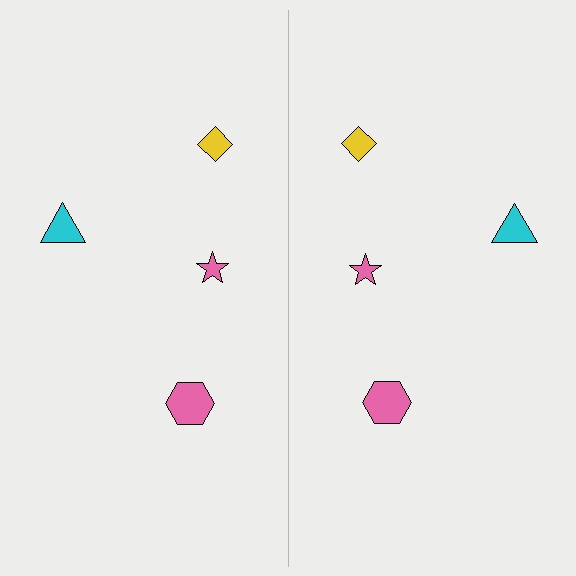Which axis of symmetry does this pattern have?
The pattern has a vertical axis of symmetry running through the center of the image.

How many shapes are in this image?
There are 8 shapes in this image.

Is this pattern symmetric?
Yes, this pattern has bilateral (reflection) symmetry.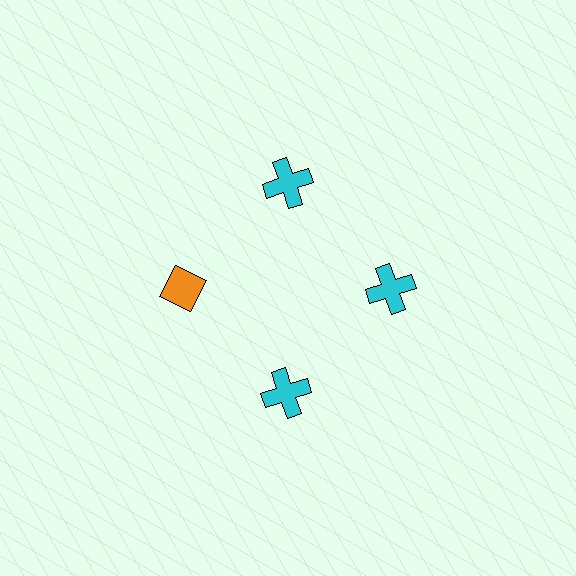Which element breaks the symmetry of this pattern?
The orange diamond at roughly the 9 o'clock position breaks the symmetry. All other shapes are cyan crosses.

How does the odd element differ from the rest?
It differs in both color (orange instead of cyan) and shape (diamond instead of cross).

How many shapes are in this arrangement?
There are 4 shapes arranged in a ring pattern.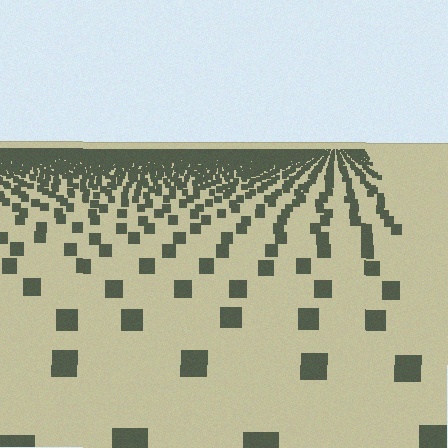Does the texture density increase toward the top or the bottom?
Density increases toward the top.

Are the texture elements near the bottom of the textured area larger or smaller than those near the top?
Larger. Near the bottom, elements are closer to the viewer and appear at a bigger on-screen size.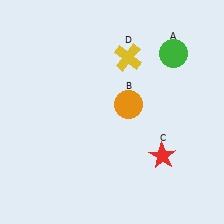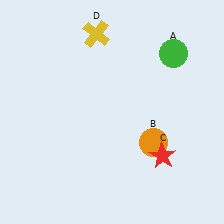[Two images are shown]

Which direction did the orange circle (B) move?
The orange circle (B) moved down.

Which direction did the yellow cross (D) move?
The yellow cross (D) moved left.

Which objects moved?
The objects that moved are: the orange circle (B), the yellow cross (D).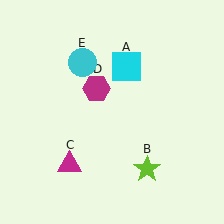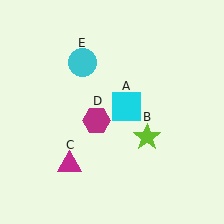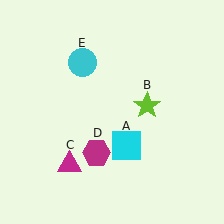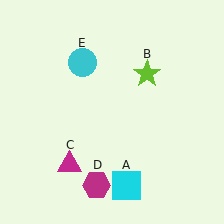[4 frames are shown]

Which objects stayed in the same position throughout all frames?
Magenta triangle (object C) and cyan circle (object E) remained stationary.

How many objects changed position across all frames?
3 objects changed position: cyan square (object A), lime star (object B), magenta hexagon (object D).